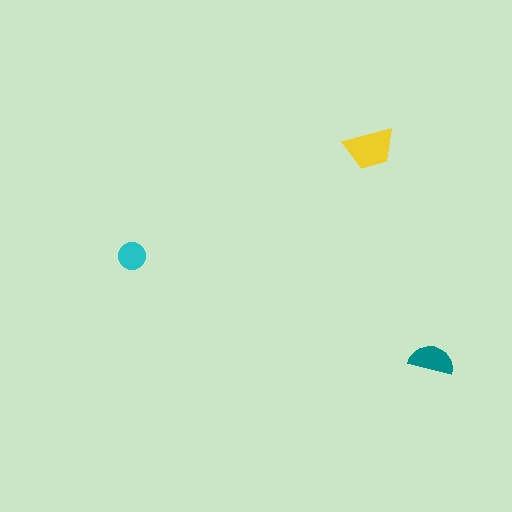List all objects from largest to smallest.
The yellow trapezoid, the teal semicircle, the cyan circle.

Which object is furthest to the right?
The teal semicircle is rightmost.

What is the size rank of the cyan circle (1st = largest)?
3rd.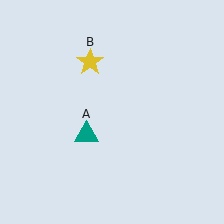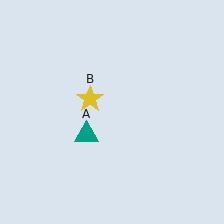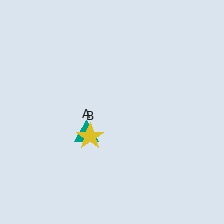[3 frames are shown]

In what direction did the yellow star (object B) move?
The yellow star (object B) moved down.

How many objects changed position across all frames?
1 object changed position: yellow star (object B).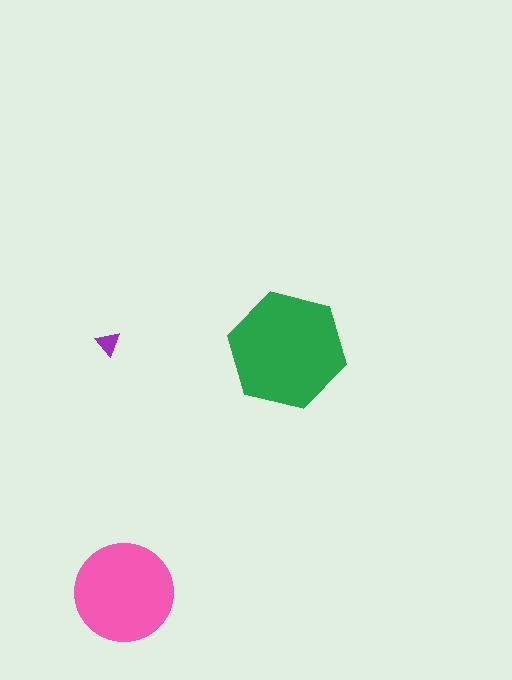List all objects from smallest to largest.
The purple triangle, the pink circle, the green hexagon.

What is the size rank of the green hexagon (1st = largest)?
1st.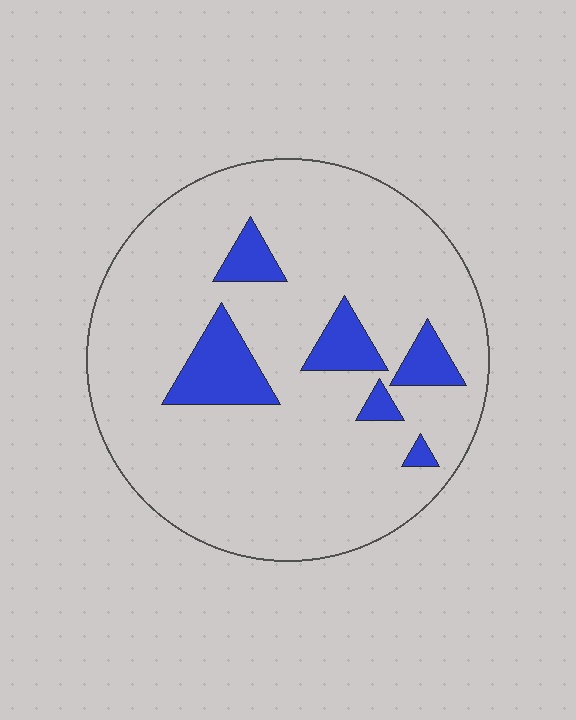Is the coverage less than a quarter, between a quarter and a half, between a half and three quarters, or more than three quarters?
Less than a quarter.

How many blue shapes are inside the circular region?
6.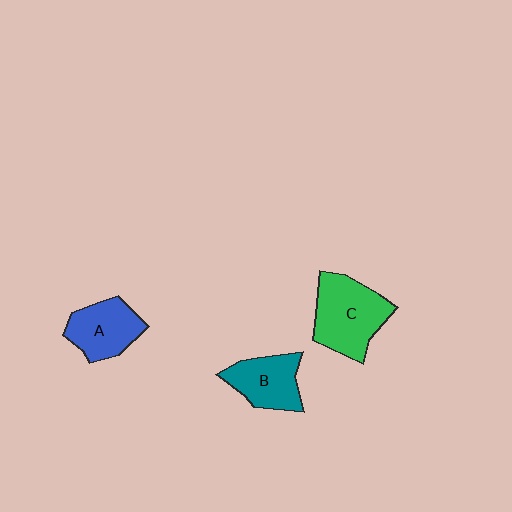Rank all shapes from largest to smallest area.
From largest to smallest: C (green), A (blue), B (teal).